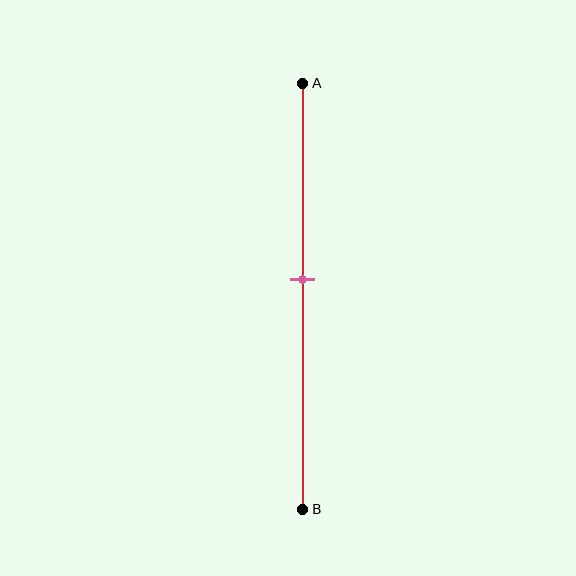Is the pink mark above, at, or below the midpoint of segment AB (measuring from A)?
The pink mark is above the midpoint of segment AB.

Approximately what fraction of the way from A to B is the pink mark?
The pink mark is approximately 45% of the way from A to B.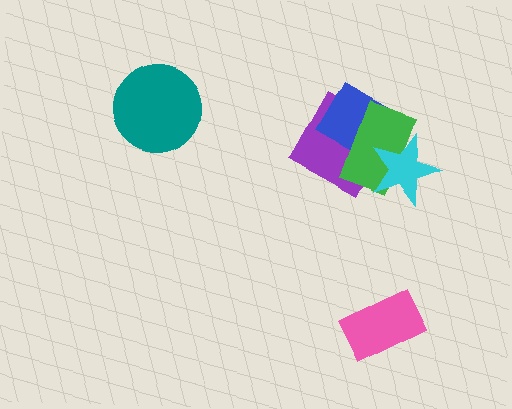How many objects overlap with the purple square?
3 objects overlap with the purple square.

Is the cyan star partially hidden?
No, no other shape covers it.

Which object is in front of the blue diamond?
The green rectangle is in front of the blue diamond.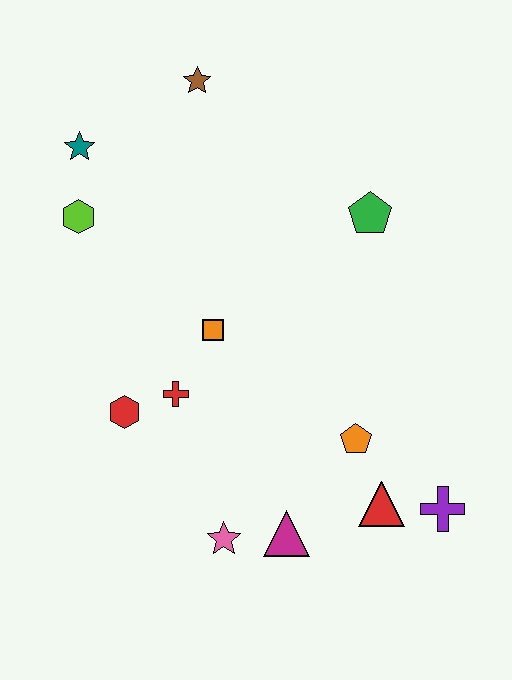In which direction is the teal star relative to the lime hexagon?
The teal star is above the lime hexagon.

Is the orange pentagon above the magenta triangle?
Yes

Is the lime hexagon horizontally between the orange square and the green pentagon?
No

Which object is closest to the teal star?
The lime hexagon is closest to the teal star.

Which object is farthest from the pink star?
The brown star is farthest from the pink star.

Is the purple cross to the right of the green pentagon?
Yes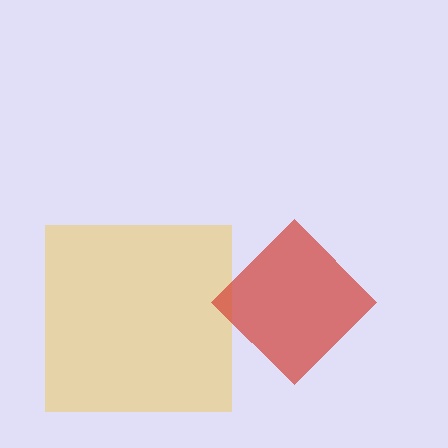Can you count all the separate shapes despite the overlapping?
Yes, there are 2 separate shapes.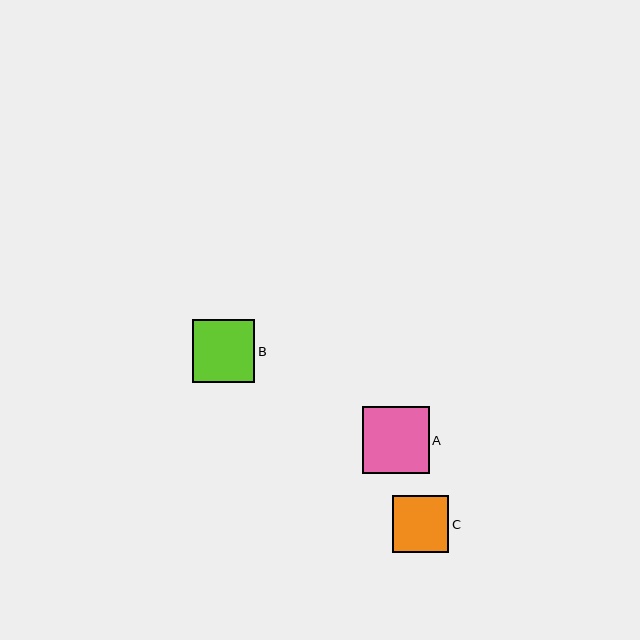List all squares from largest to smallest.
From largest to smallest: A, B, C.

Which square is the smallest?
Square C is the smallest with a size of approximately 57 pixels.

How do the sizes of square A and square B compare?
Square A and square B are approximately the same size.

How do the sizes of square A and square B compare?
Square A and square B are approximately the same size.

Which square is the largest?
Square A is the largest with a size of approximately 67 pixels.